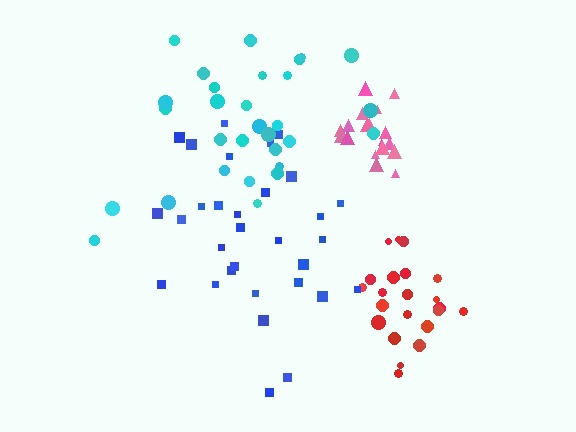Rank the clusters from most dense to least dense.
pink, red, cyan, blue.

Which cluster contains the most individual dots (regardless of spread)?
Blue (31).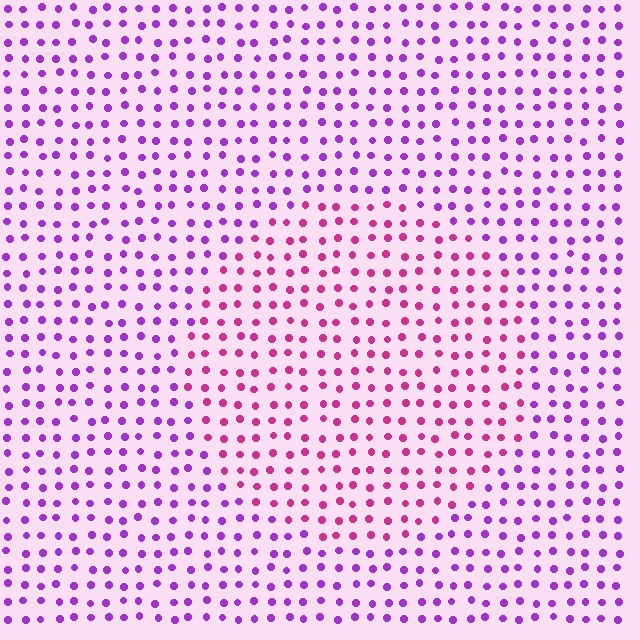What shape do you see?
I see a circle.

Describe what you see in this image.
The image is filled with small purple elements in a uniform arrangement. A circle-shaped region is visible where the elements are tinted to a slightly different hue, forming a subtle color boundary.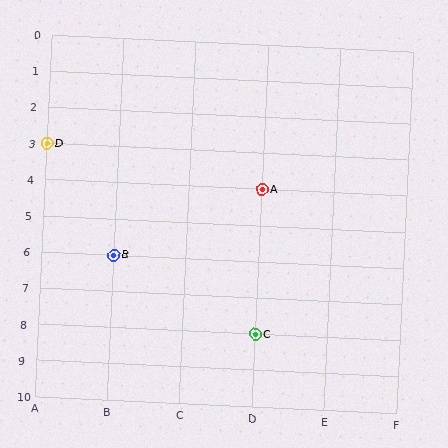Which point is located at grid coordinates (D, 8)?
Point C is at (D, 8).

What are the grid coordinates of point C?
Point C is at grid coordinates (D, 8).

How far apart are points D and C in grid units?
Points D and C are 3 columns and 5 rows apart (about 5.8 grid units diagonally).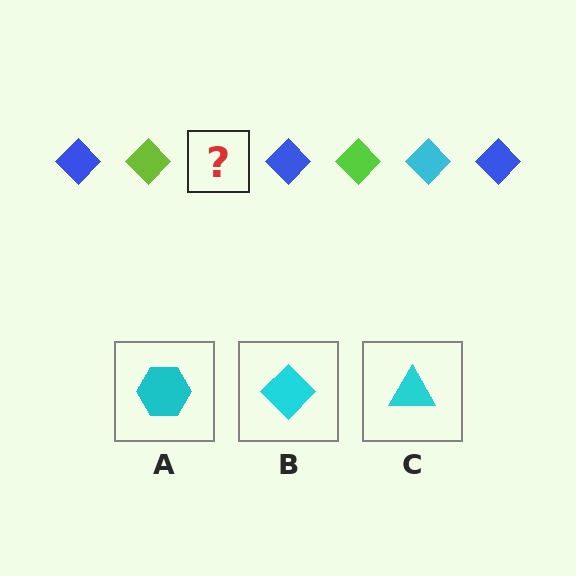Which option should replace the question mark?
Option B.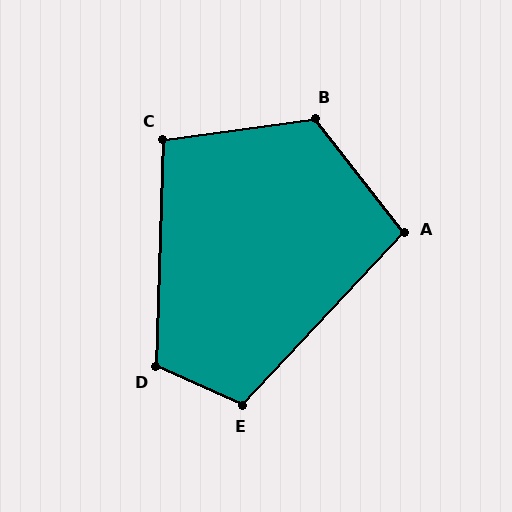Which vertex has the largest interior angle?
B, at approximately 120 degrees.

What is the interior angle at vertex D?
Approximately 112 degrees (obtuse).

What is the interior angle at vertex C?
Approximately 100 degrees (obtuse).